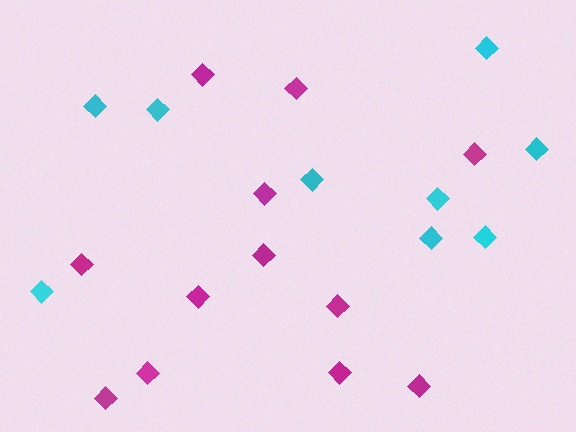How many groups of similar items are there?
There are 2 groups: one group of magenta diamonds (12) and one group of cyan diamonds (9).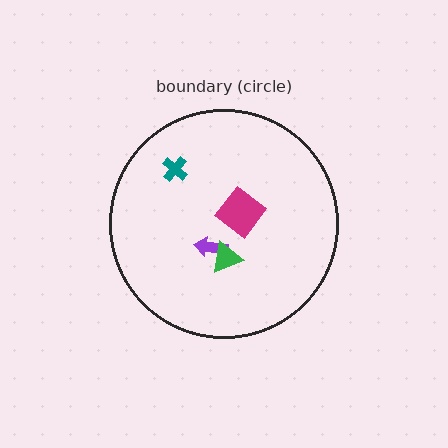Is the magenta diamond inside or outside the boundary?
Inside.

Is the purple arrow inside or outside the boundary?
Inside.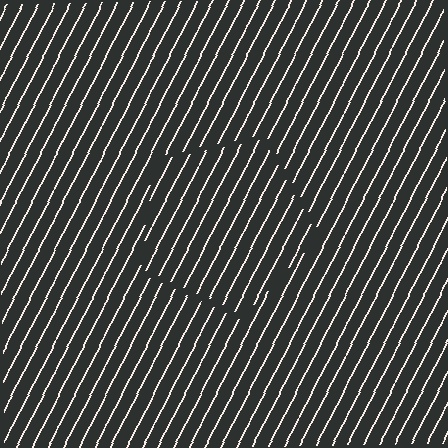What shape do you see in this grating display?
An illusory pentagon. The interior of the shape contains the same grating, shifted by half a period — the contour is defined by the phase discontinuity where line-ends from the inner and outer gratings abut.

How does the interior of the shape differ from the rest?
The interior of the shape contains the same grating, shifted by half a period — the contour is defined by the phase discontinuity where line-ends from the inner and outer gratings abut.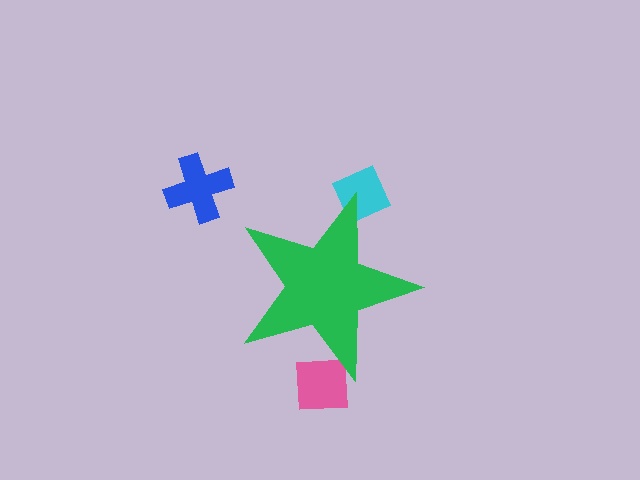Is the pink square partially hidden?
Yes, the pink square is partially hidden behind the green star.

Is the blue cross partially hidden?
No, the blue cross is fully visible.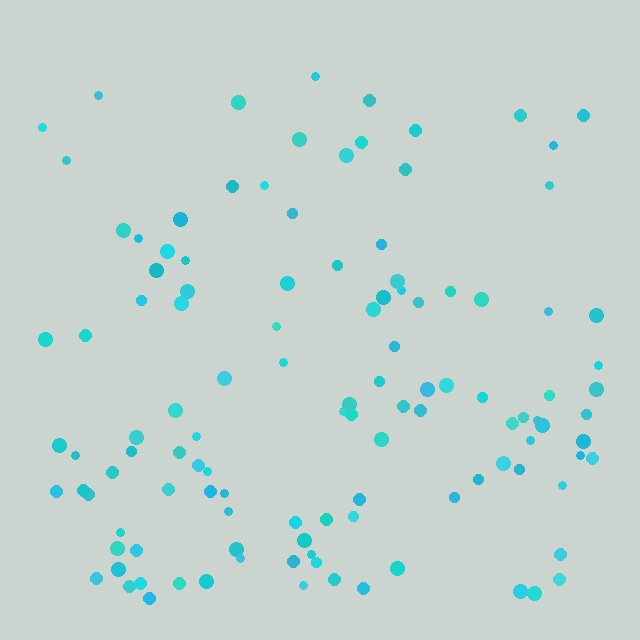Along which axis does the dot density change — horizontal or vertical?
Vertical.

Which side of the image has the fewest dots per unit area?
The top.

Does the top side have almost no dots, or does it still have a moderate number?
Still a moderate number, just noticeably fewer than the bottom.